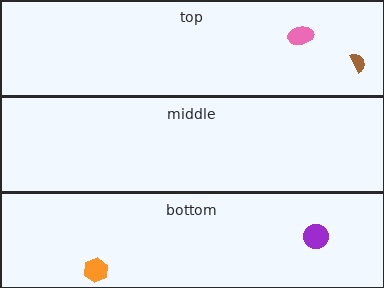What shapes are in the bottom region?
The purple circle, the orange hexagon.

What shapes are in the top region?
The brown semicircle, the pink ellipse.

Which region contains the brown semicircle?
The top region.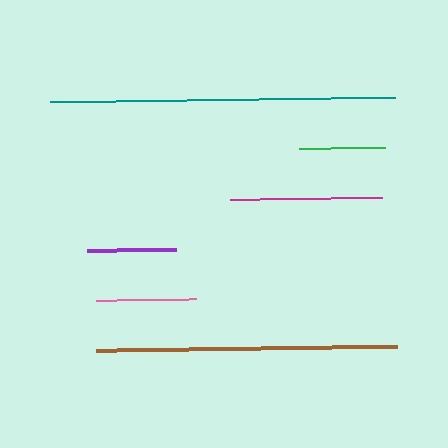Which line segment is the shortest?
The green line is the shortest at approximately 86 pixels.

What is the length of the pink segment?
The pink segment is approximately 100 pixels long.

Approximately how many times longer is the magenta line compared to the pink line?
The magenta line is approximately 1.5 times the length of the pink line.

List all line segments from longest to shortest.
From longest to shortest: teal, brown, magenta, pink, purple, green.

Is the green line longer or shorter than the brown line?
The brown line is longer than the green line.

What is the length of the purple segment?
The purple segment is approximately 89 pixels long.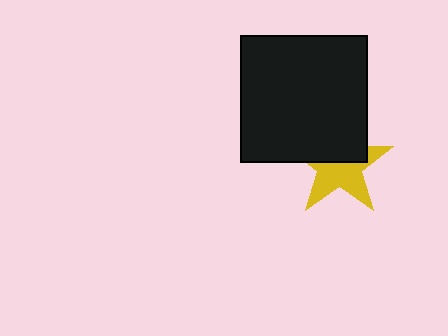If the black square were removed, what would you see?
You would see the complete yellow star.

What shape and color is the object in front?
The object in front is a black square.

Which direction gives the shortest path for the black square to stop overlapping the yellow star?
Moving up gives the shortest separation.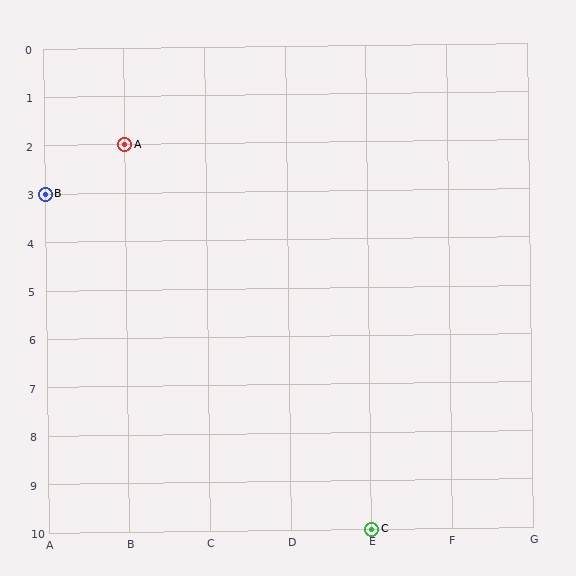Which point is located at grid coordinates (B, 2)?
Point A is at (B, 2).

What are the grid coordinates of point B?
Point B is at grid coordinates (A, 3).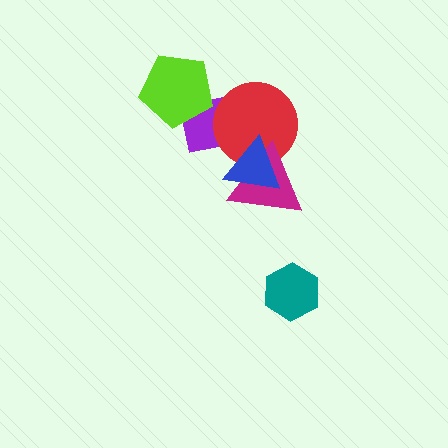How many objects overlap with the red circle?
3 objects overlap with the red circle.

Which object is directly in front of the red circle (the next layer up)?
The magenta triangle is directly in front of the red circle.